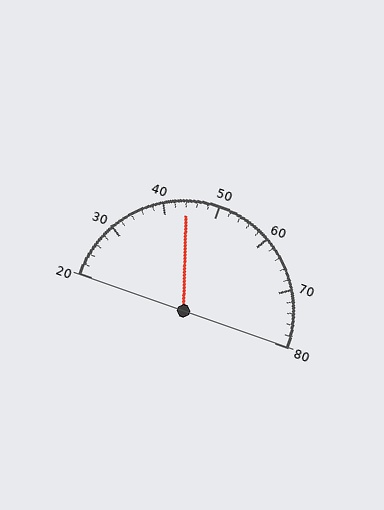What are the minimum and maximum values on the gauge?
The gauge ranges from 20 to 80.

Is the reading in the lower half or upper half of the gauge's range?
The reading is in the lower half of the range (20 to 80).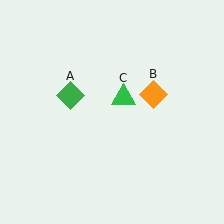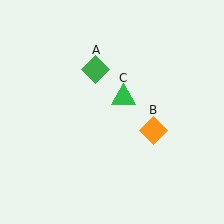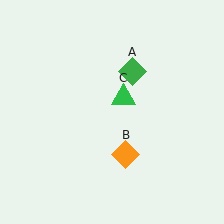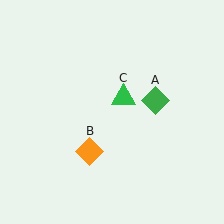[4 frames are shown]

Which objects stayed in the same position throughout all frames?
Green triangle (object C) remained stationary.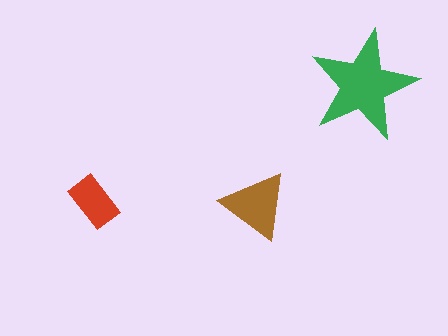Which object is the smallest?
The red rectangle.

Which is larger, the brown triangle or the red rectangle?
The brown triangle.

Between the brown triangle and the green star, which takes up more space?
The green star.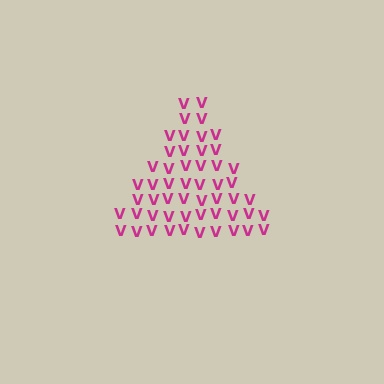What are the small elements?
The small elements are letter V's.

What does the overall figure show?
The overall figure shows a triangle.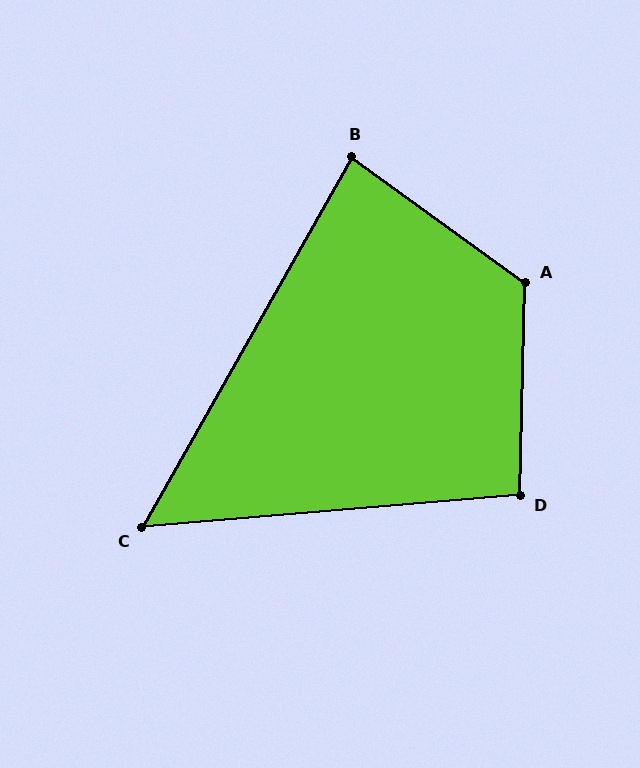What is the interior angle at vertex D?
Approximately 96 degrees (obtuse).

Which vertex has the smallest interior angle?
C, at approximately 55 degrees.